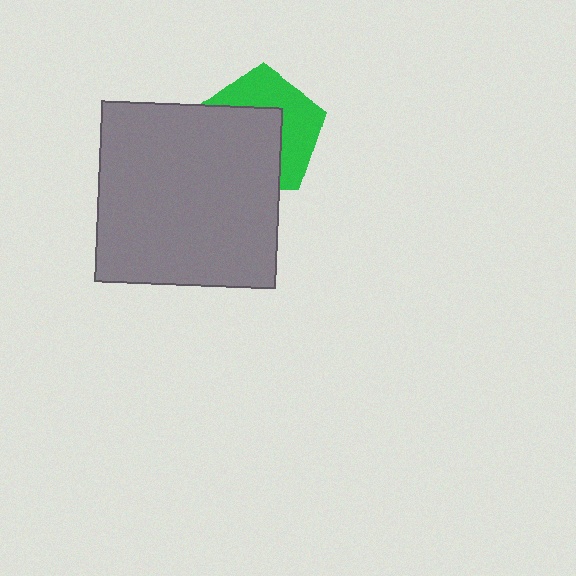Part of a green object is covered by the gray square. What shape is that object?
It is a pentagon.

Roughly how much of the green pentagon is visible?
About half of it is visible (roughly 46%).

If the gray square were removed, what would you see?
You would see the complete green pentagon.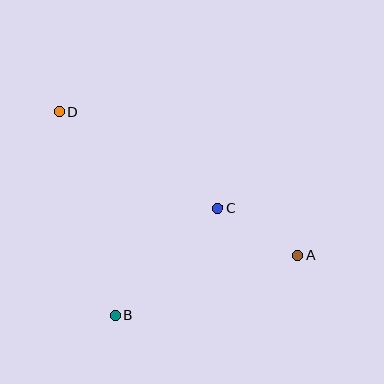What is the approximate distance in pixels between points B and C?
The distance between B and C is approximately 148 pixels.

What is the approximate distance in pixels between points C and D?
The distance between C and D is approximately 186 pixels.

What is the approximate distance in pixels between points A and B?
The distance between A and B is approximately 192 pixels.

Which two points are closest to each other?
Points A and C are closest to each other.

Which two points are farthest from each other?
Points A and D are farthest from each other.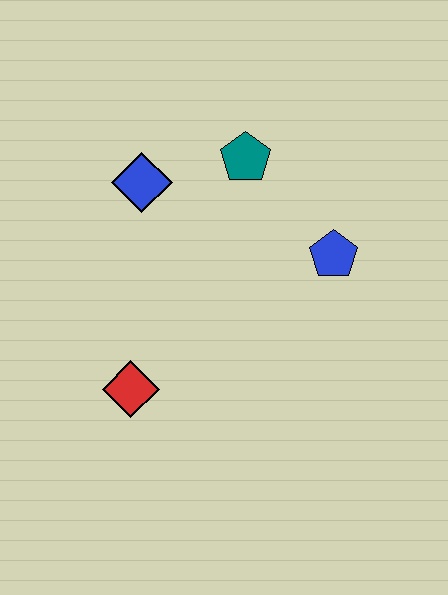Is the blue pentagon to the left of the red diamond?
No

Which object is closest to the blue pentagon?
The teal pentagon is closest to the blue pentagon.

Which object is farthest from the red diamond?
The teal pentagon is farthest from the red diamond.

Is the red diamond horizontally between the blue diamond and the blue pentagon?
No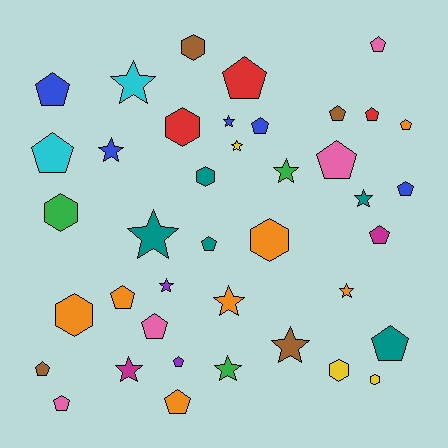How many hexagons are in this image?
There are 8 hexagons.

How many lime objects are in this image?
There are no lime objects.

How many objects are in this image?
There are 40 objects.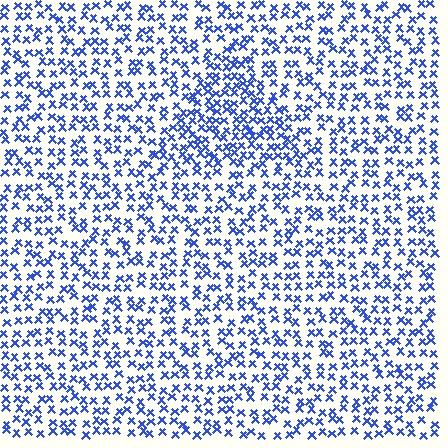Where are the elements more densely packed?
The elements are more densely packed inside the triangle boundary.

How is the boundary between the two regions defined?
The boundary is defined by a change in element density (approximately 1.6x ratio). All elements are the same color, size, and shape.